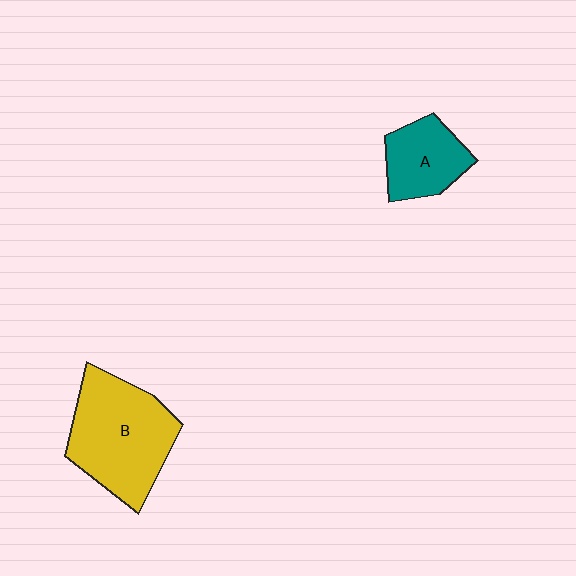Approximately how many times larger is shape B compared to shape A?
Approximately 1.9 times.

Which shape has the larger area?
Shape B (yellow).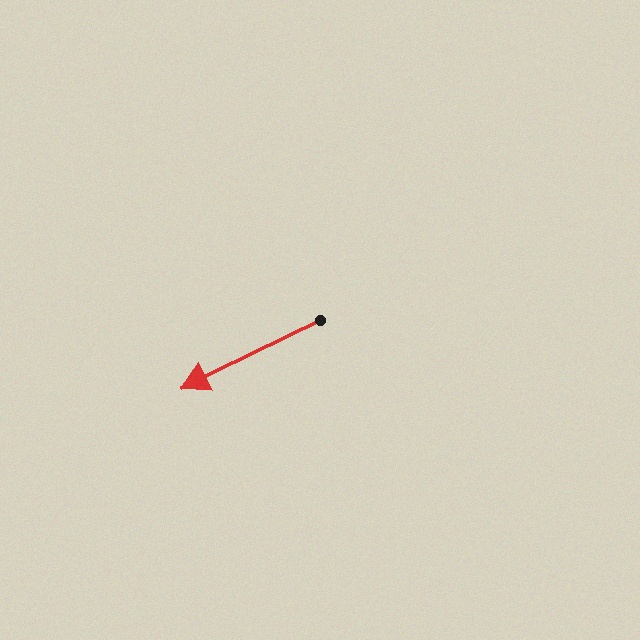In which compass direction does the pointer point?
Southwest.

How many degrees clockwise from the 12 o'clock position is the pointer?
Approximately 244 degrees.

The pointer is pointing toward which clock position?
Roughly 8 o'clock.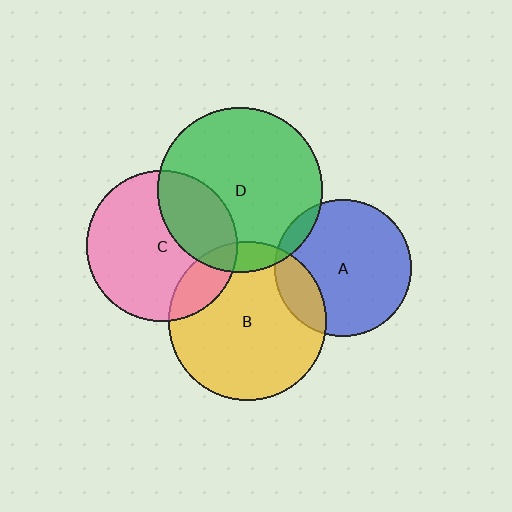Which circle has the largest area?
Circle D (green).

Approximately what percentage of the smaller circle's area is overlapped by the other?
Approximately 30%.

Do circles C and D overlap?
Yes.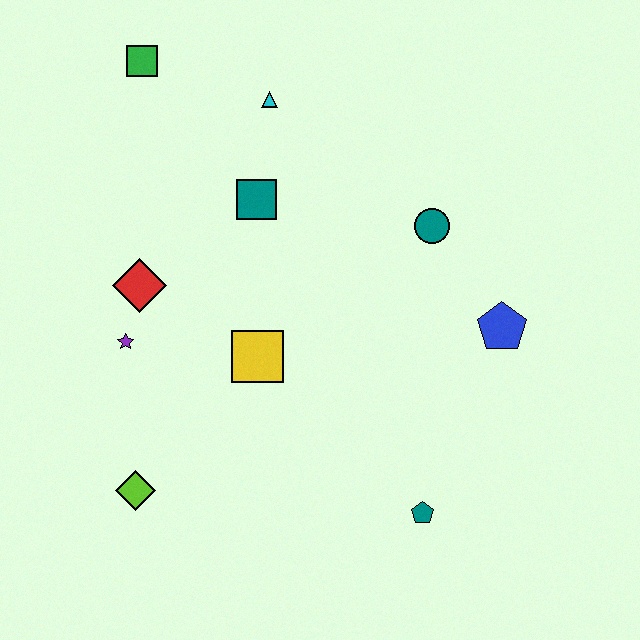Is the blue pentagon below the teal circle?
Yes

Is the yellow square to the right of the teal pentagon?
No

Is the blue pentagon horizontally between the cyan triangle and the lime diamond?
No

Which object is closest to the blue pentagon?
The teal circle is closest to the blue pentagon.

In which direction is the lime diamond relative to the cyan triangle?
The lime diamond is below the cyan triangle.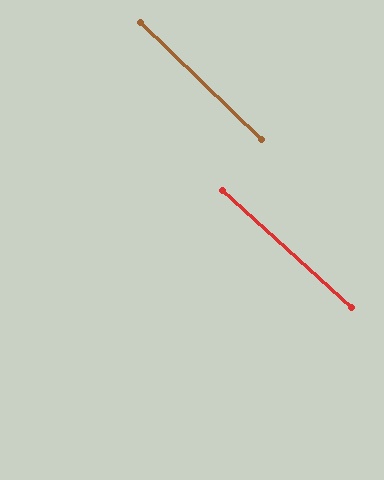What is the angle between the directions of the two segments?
Approximately 2 degrees.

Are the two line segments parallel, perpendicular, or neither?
Parallel — their directions differ by only 1.9°.